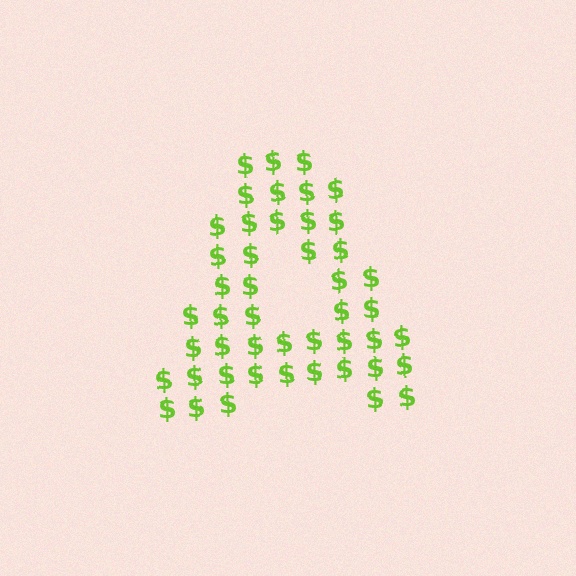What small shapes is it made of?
It is made of small dollar signs.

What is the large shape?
The large shape is the letter A.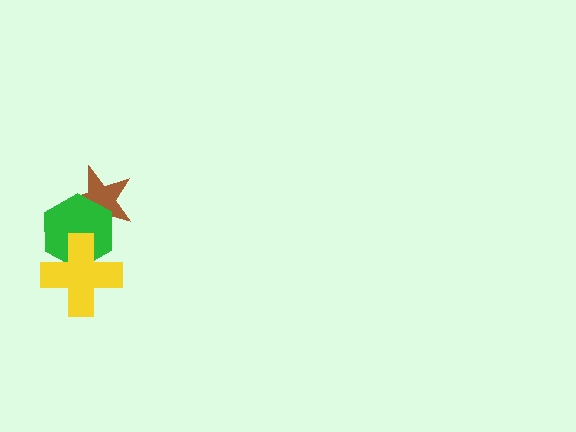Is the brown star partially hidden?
Yes, it is partially covered by another shape.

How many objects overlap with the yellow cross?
1 object overlaps with the yellow cross.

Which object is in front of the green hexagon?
The yellow cross is in front of the green hexagon.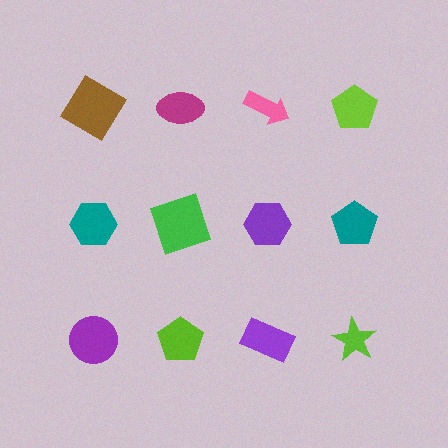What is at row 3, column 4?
A lime star.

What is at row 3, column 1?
A purple circle.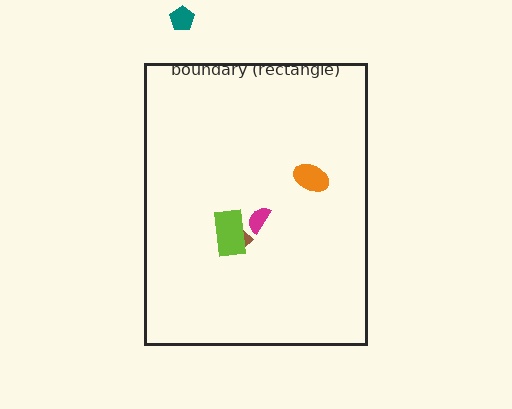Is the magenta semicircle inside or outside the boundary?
Inside.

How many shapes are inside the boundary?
4 inside, 1 outside.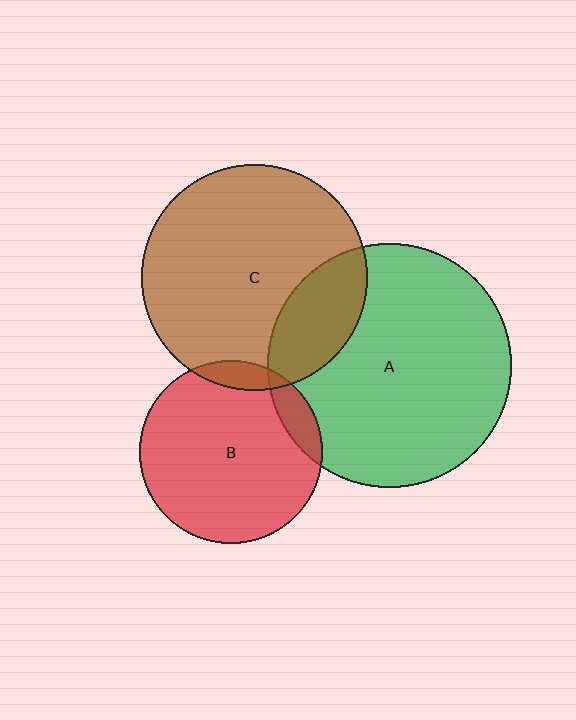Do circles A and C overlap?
Yes.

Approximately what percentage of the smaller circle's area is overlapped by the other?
Approximately 20%.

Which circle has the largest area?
Circle A (green).